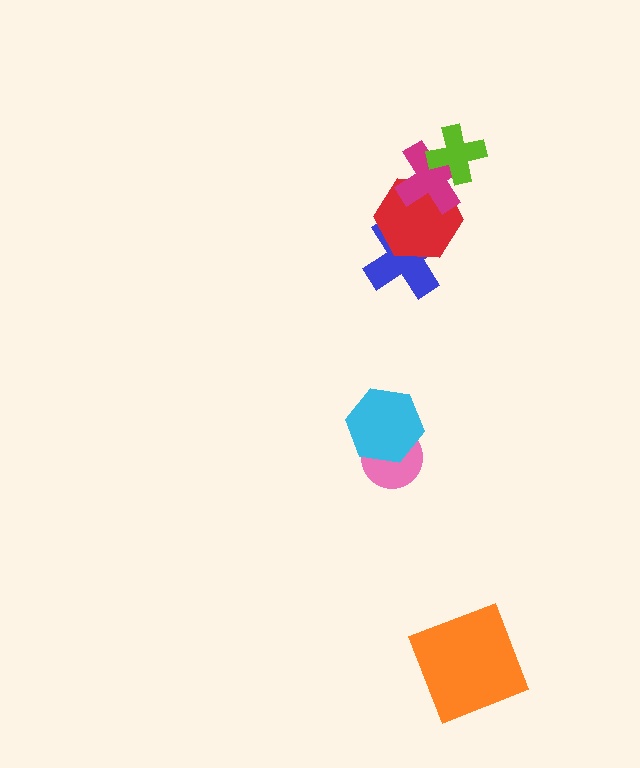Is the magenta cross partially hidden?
Yes, it is partially covered by another shape.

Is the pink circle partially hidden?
Yes, it is partially covered by another shape.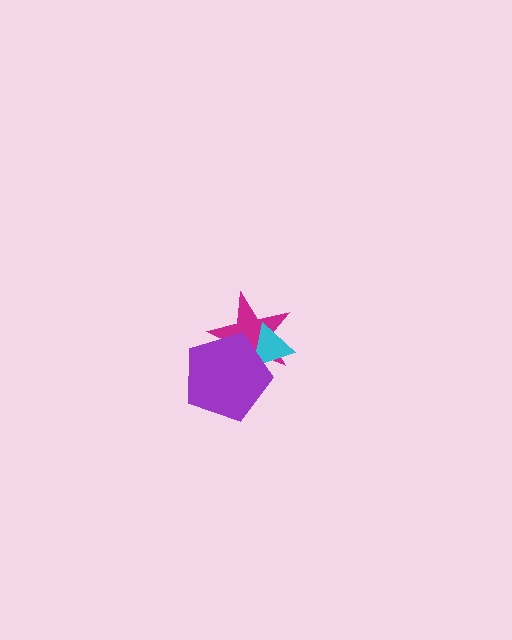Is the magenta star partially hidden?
Yes, it is partially covered by another shape.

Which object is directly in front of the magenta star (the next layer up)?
The cyan triangle is directly in front of the magenta star.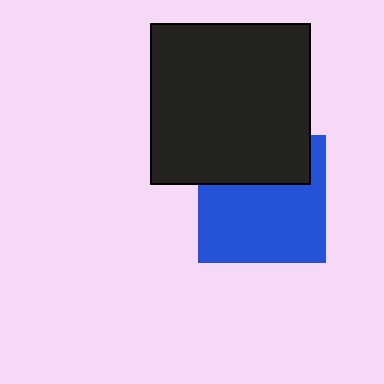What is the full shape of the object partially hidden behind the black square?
The partially hidden object is a blue square.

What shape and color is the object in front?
The object in front is a black square.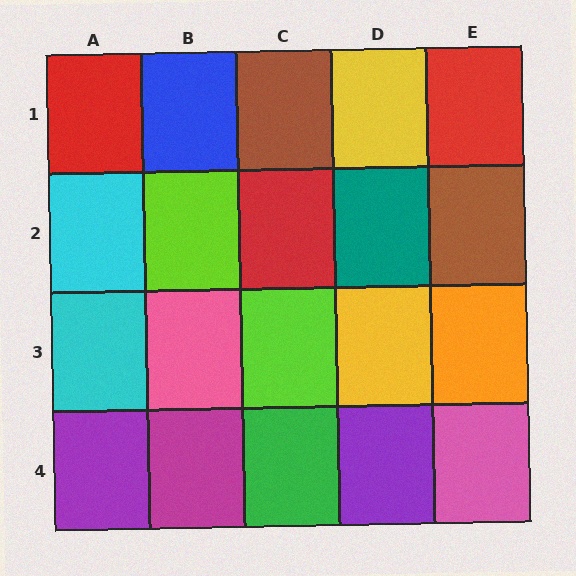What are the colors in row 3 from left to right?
Cyan, pink, lime, yellow, orange.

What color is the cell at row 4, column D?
Purple.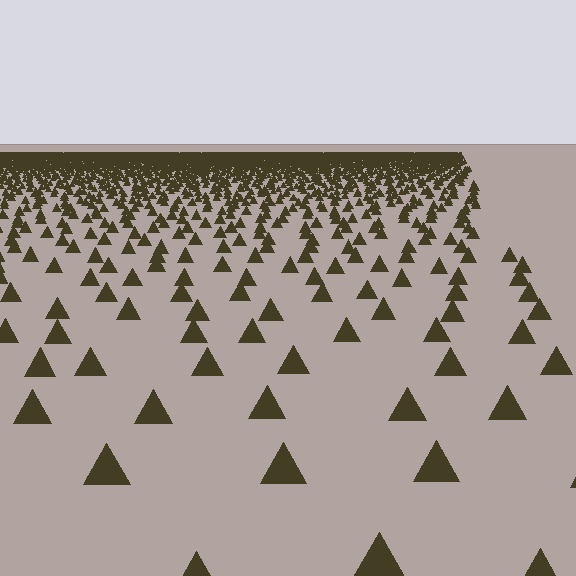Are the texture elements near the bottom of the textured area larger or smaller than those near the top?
Larger. Near the bottom, elements are closer to the viewer and appear at a bigger on-screen size.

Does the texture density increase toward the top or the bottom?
Density increases toward the top.